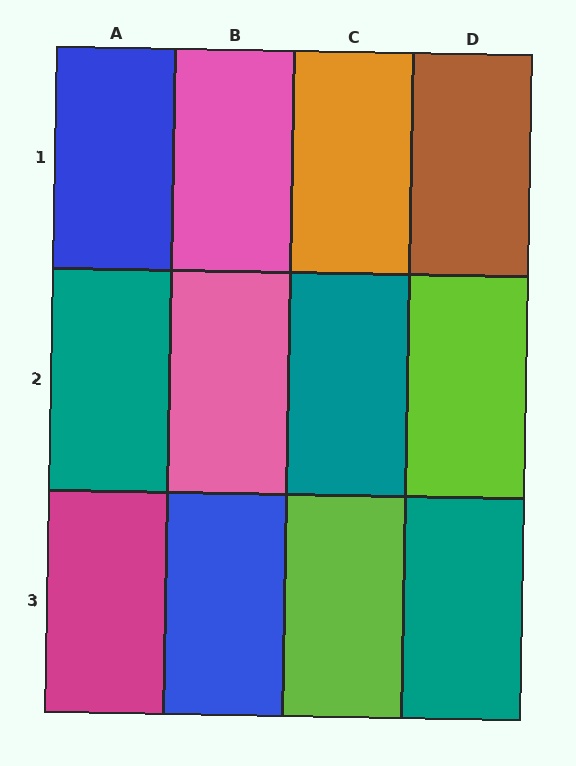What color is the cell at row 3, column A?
Magenta.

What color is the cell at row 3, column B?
Blue.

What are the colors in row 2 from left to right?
Teal, pink, teal, lime.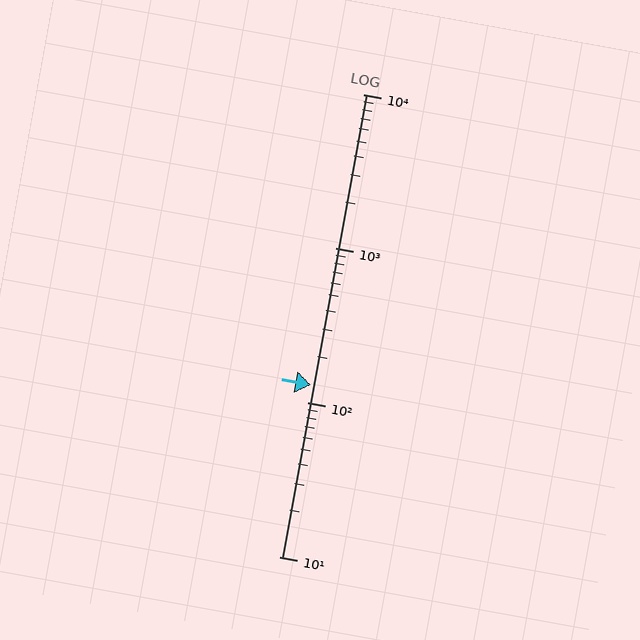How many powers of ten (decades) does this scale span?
The scale spans 3 decades, from 10 to 10000.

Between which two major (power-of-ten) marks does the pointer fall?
The pointer is between 100 and 1000.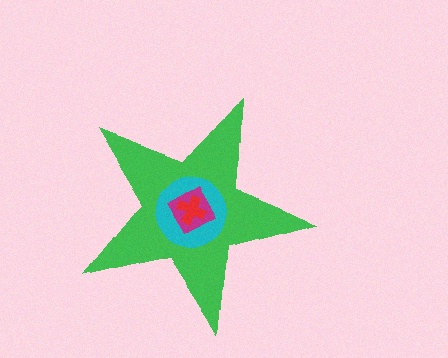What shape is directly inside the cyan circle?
The magenta diamond.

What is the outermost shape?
The green star.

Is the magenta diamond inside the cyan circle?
Yes.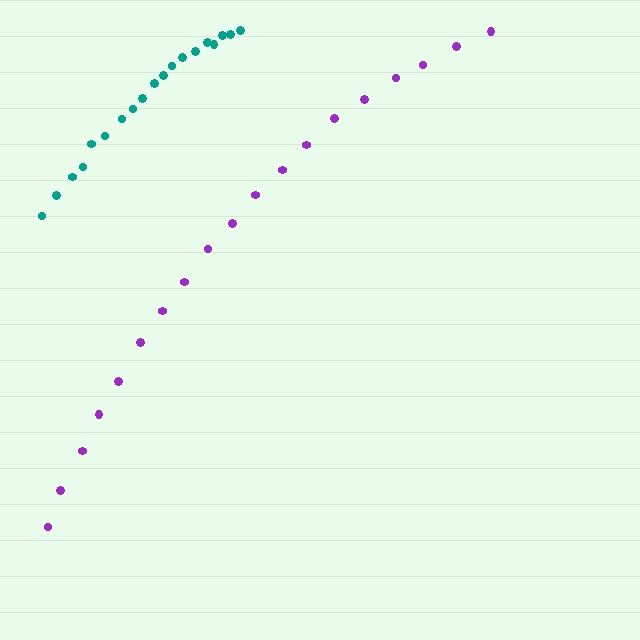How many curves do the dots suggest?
There are 2 distinct paths.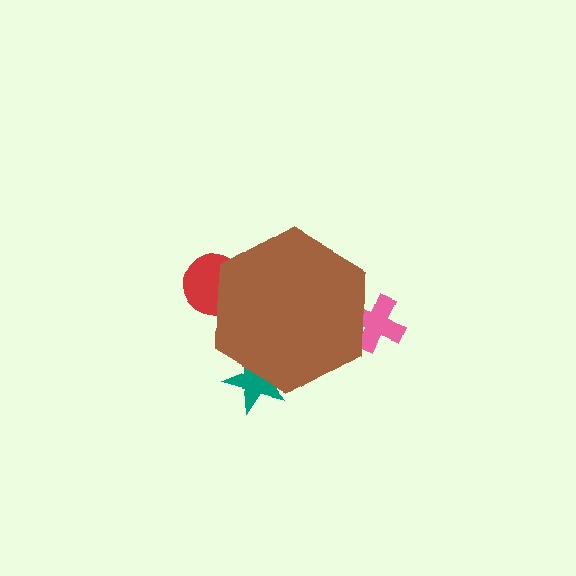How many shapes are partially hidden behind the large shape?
3 shapes are partially hidden.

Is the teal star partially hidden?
Yes, the teal star is partially hidden behind the brown hexagon.